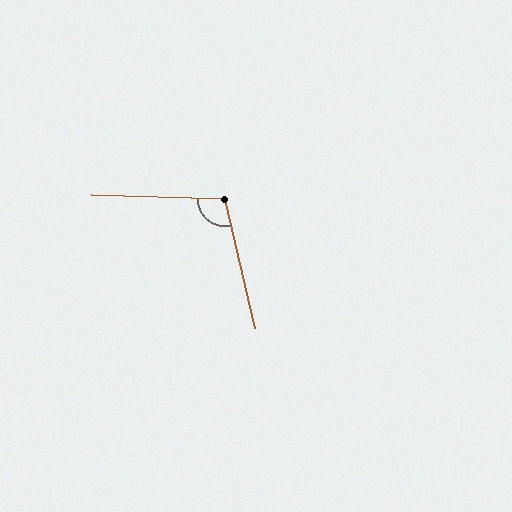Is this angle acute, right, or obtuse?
It is obtuse.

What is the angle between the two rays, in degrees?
Approximately 105 degrees.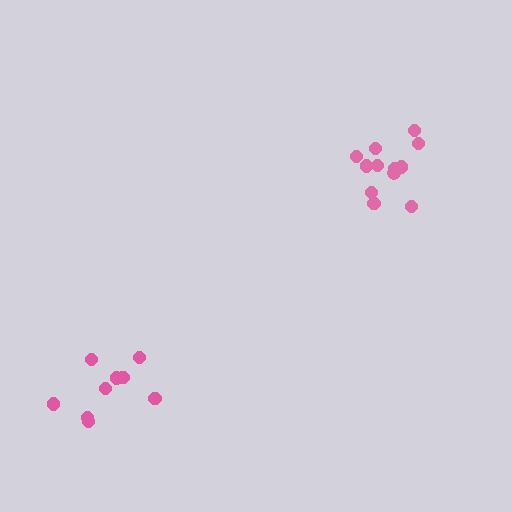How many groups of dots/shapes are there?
There are 2 groups.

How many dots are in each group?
Group 1: 12 dots, Group 2: 9 dots (21 total).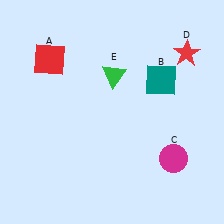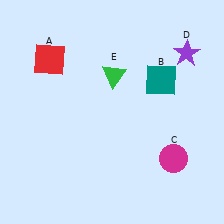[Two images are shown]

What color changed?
The star (D) changed from red in Image 1 to purple in Image 2.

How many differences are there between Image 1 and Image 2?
There is 1 difference between the two images.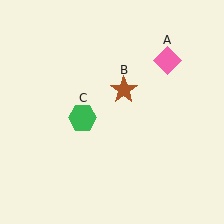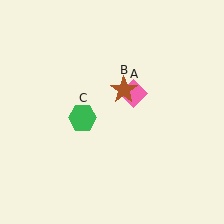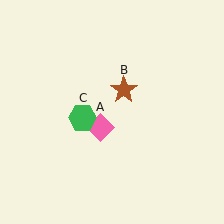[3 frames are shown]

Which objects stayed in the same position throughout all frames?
Brown star (object B) and green hexagon (object C) remained stationary.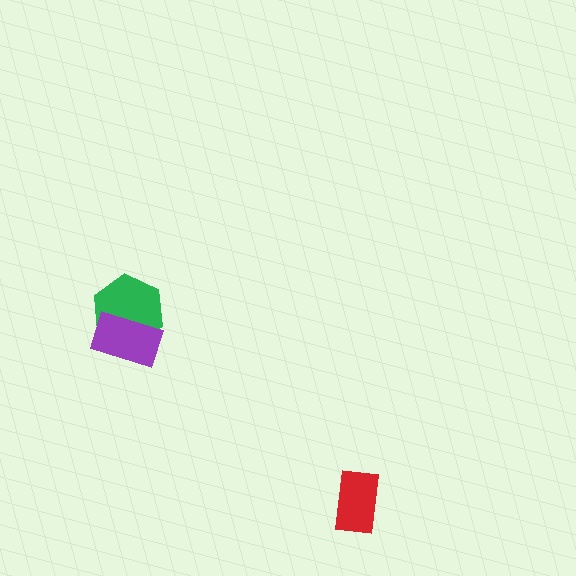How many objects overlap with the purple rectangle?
1 object overlaps with the purple rectangle.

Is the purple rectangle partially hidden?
No, no other shape covers it.